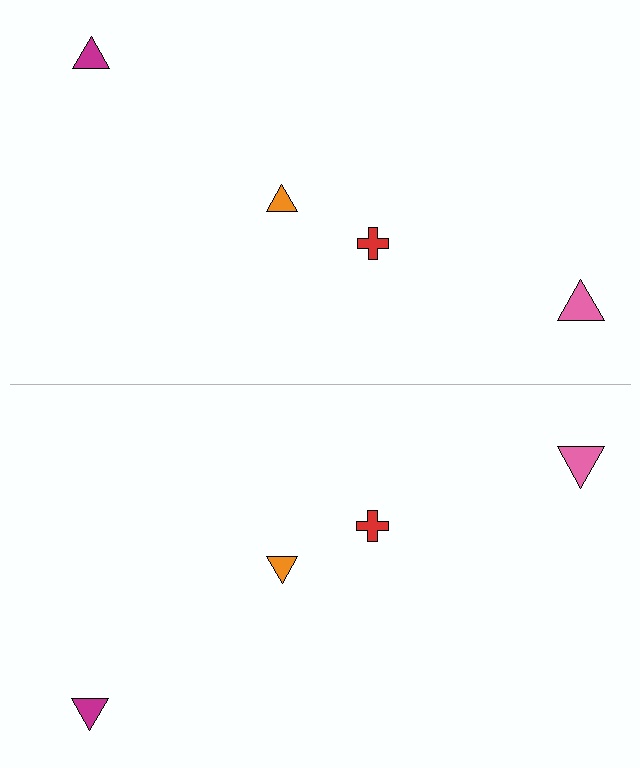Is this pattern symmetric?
Yes, this pattern has bilateral (reflection) symmetry.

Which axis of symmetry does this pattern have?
The pattern has a horizontal axis of symmetry running through the center of the image.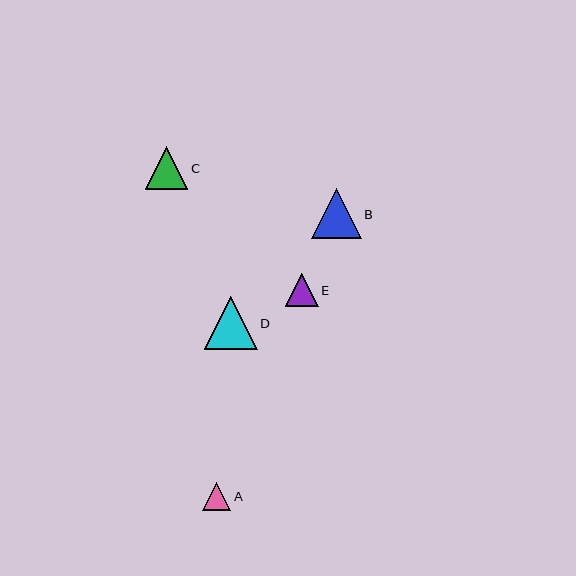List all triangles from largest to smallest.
From largest to smallest: D, B, C, E, A.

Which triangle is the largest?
Triangle D is the largest with a size of approximately 53 pixels.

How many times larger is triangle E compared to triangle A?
Triangle E is approximately 1.2 times the size of triangle A.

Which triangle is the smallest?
Triangle A is the smallest with a size of approximately 28 pixels.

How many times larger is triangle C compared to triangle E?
Triangle C is approximately 1.3 times the size of triangle E.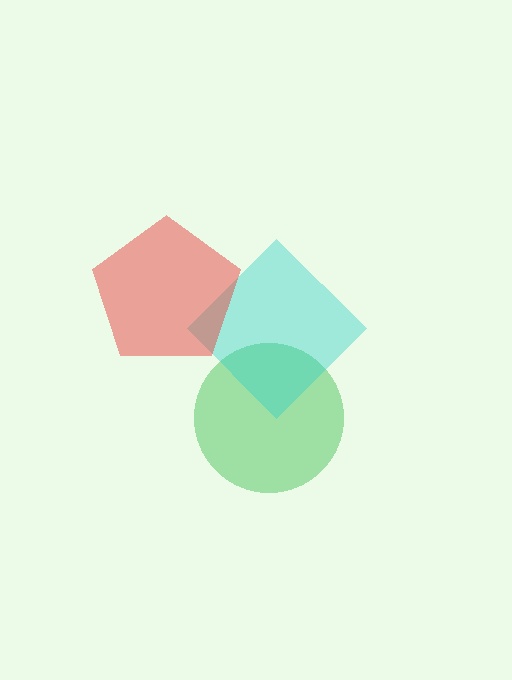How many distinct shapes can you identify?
There are 3 distinct shapes: a green circle, a cyan diamond, a red pentagon.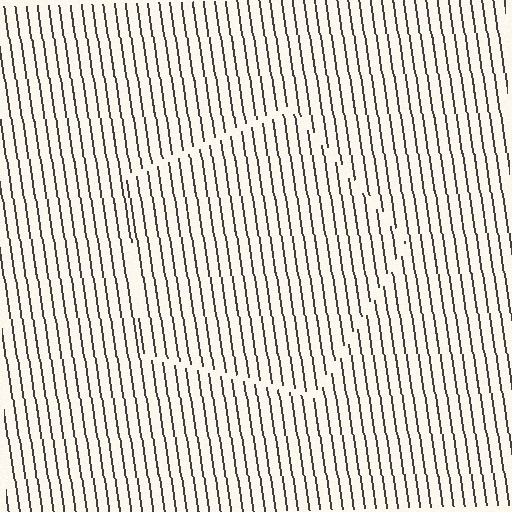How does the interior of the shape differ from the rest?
The interior of the shape contains the same grating, shifted by half a period — the contour is defined by the phase discontinuity where line-ends from the inner and outer gratings abut.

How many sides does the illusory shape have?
5 sides — the line-ends trace a pentagon.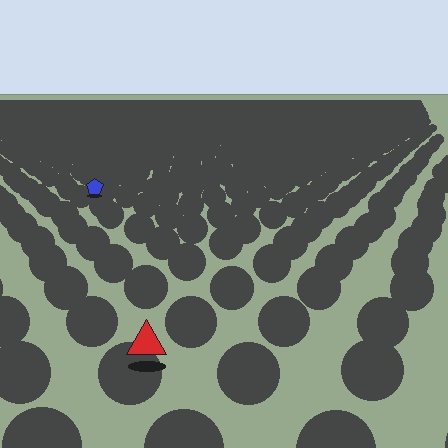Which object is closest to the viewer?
The red triangle is closest. The texture marks near it are larger and more spread out.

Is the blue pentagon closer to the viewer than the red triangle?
No. The red triangle is closer — you can tell from the texture gradient: the ground texture is coarser near it.